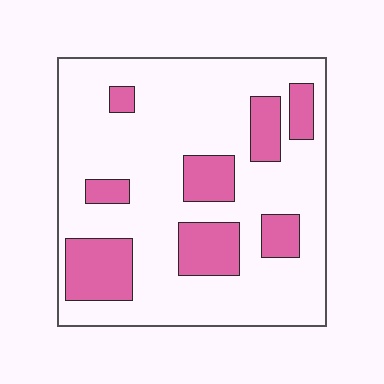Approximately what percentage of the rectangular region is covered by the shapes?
Approximately 25%.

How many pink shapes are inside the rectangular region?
8.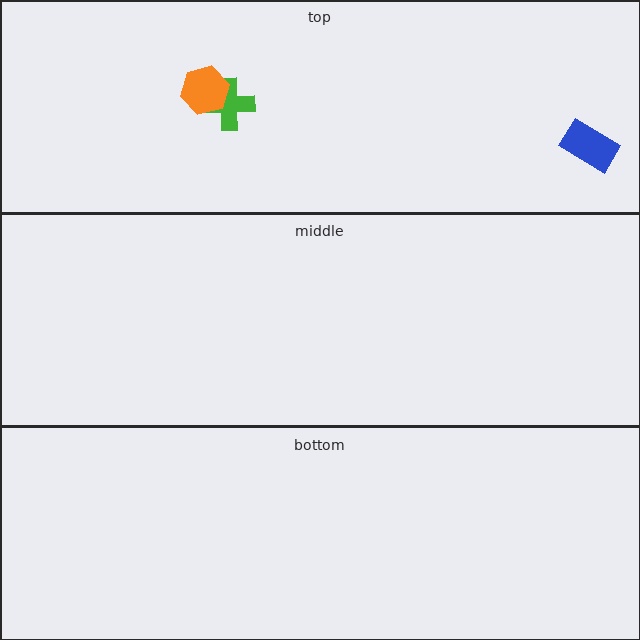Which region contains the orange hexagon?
The top region.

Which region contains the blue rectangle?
The top region.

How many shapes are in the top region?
3.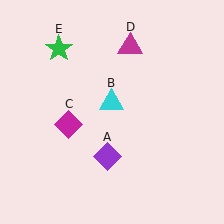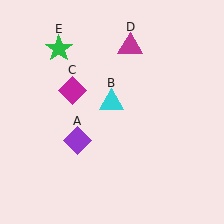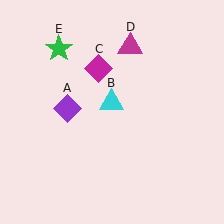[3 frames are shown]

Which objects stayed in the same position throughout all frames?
Cyan triangle (object B) and magenta triangle (object D) and green star (object E) remained stationary.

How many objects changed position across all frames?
2 objects changed position: purple diamond (object A), magenta diamond (object C).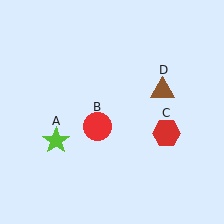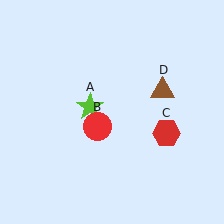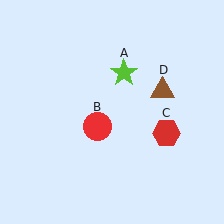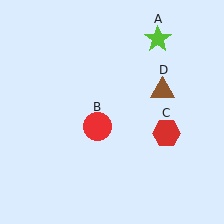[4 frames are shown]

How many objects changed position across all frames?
1 object changed position: lime star (object A).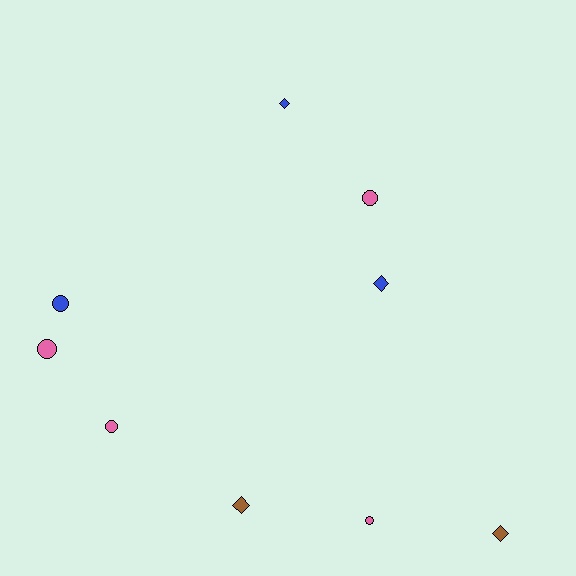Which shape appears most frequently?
Circle, with 5 objects.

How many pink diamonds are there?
There are no pink diamonds.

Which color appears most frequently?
Pink, with 4 objects.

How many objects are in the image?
There are 9 objects.